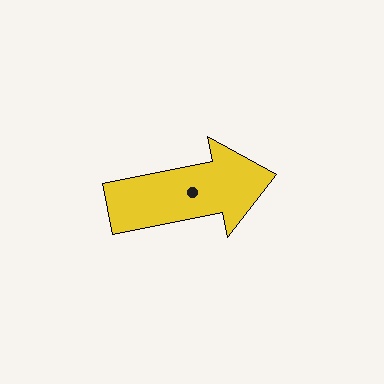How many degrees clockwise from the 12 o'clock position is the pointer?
Approximately 79 degrees.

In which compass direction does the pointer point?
East.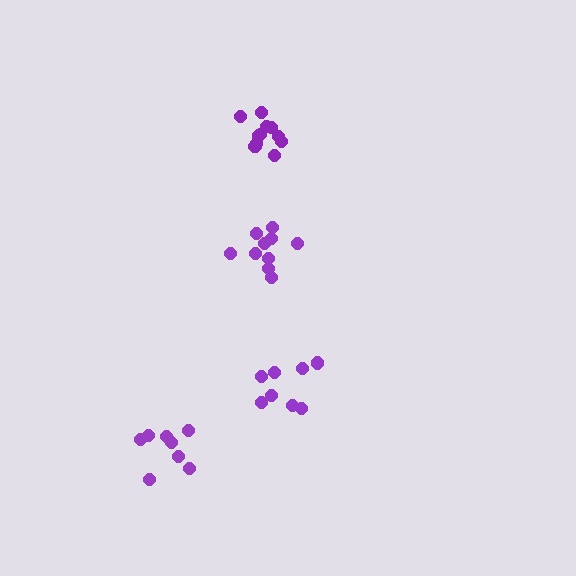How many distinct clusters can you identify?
There are 4 distinct clusters.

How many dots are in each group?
Group 1: 11 dots, Group 2: 8 dots, Group 3: 8 dots, Group 4: 10 dots (37 total).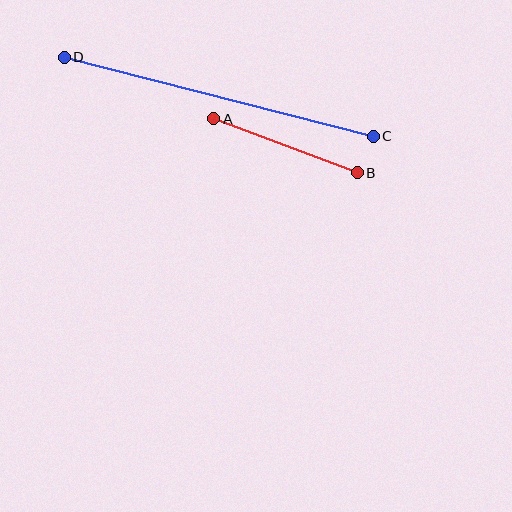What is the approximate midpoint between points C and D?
The midpoint is at approximately (219, 97) pixels.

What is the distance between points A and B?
The distance is approximately 153 pixels.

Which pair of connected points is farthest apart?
Points C and D are farthest apart.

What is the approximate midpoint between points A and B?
The midpoint is at approximately (285, 146) pixels.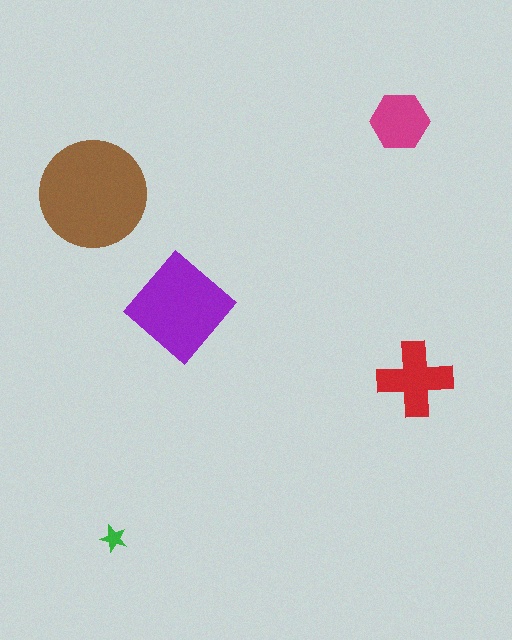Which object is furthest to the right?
The red cross is rightmost.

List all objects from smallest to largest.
The green star, the magenta hexagon, the red cross, the purple diamond, the brown circle.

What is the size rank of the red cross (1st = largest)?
3rd.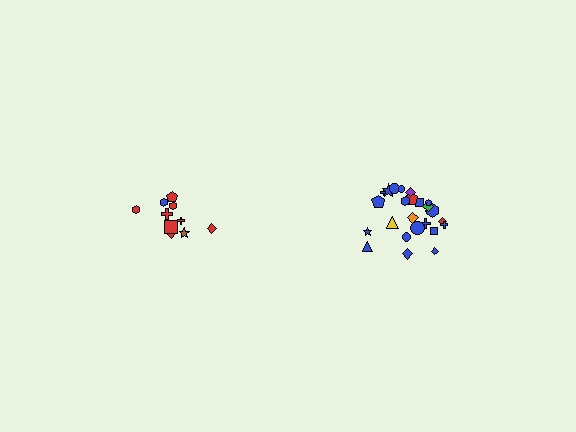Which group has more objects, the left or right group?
The right group.